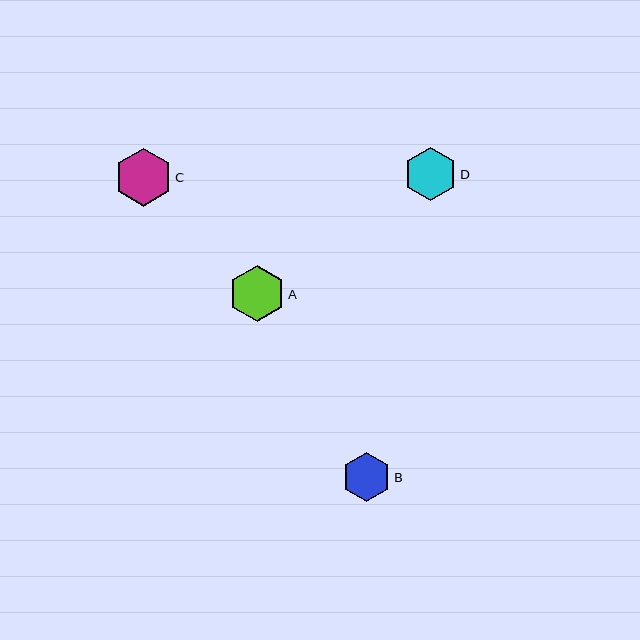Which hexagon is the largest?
Hexagon C is the largest with a size of approximately 58 pixels.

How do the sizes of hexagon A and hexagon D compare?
Hexagon A and hexagon D are approximately the same size.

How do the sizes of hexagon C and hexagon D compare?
Hexagon C and hexagon D are approximately the same size.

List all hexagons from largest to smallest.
From largest to smallest: C, A, D, B.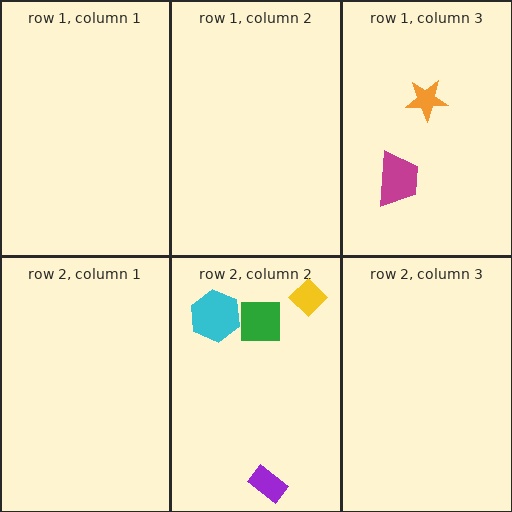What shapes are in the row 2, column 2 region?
The green square, the purple rectangle, the yellow diamond, the cyan hexagon.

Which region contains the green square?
The row 2, column 2 region.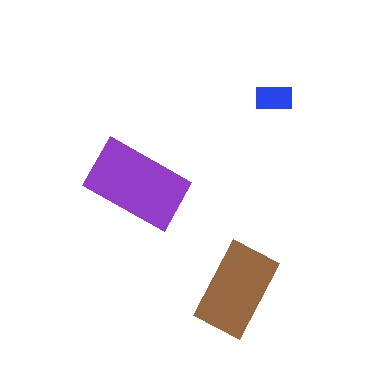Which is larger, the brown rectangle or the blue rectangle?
The brown one.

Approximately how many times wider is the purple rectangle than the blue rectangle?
About 2.5 times wider.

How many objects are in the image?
There are 3 objects in the image.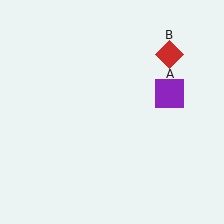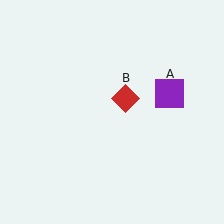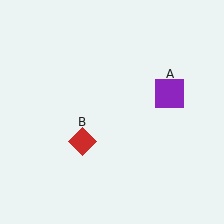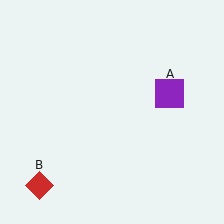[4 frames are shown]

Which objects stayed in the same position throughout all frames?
Purple square (object A) remained stationary.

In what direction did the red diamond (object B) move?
The red diamond (object B) moved down and to the left.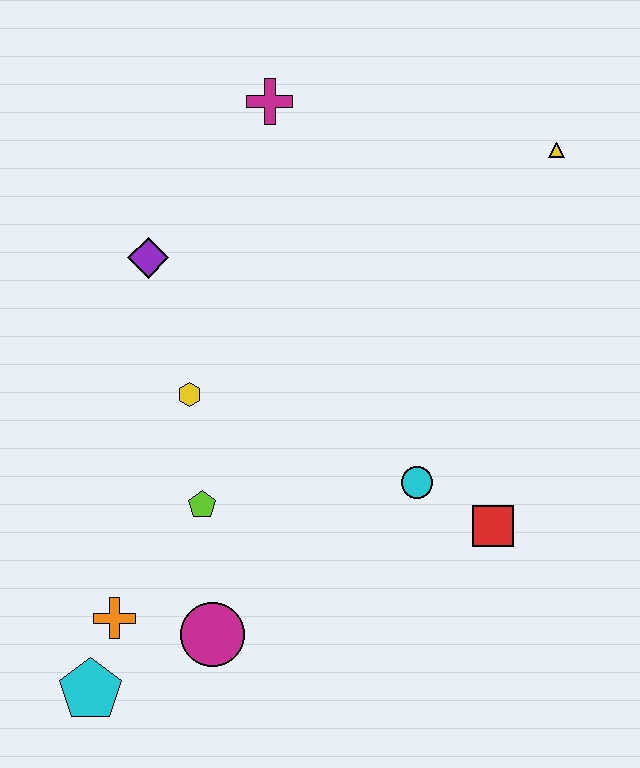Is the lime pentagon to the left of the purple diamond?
No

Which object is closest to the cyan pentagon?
The orange cross is closest to the cyan pentagon.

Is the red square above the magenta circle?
Yes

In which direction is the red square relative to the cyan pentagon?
The red square is to the right of the cyan pentagon.